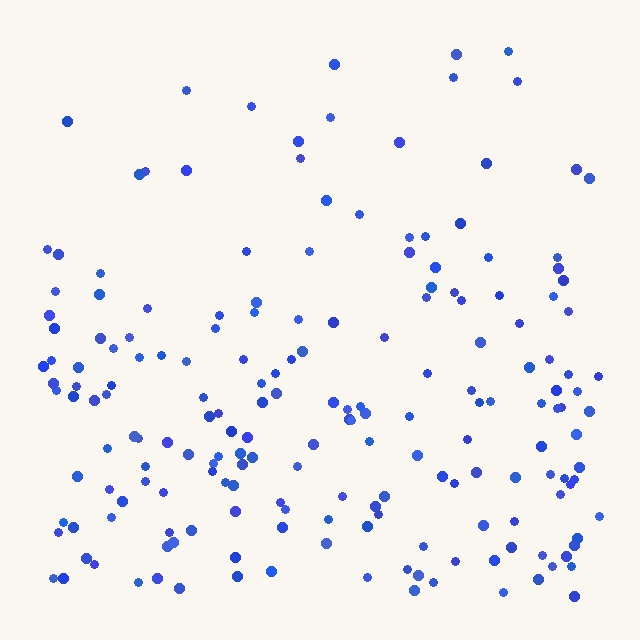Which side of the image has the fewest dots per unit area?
The top.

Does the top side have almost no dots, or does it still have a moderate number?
Still a moderate number, just noticeably fewer than the bottom.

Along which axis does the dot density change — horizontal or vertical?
Vertical.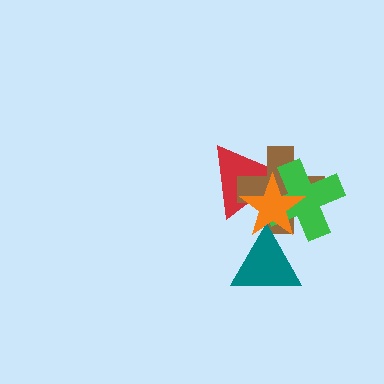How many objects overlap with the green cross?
3 objects overlap with the green cross.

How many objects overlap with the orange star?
4 objects overlap with the orange star.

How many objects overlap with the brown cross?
3 objects overlap with the brown cross.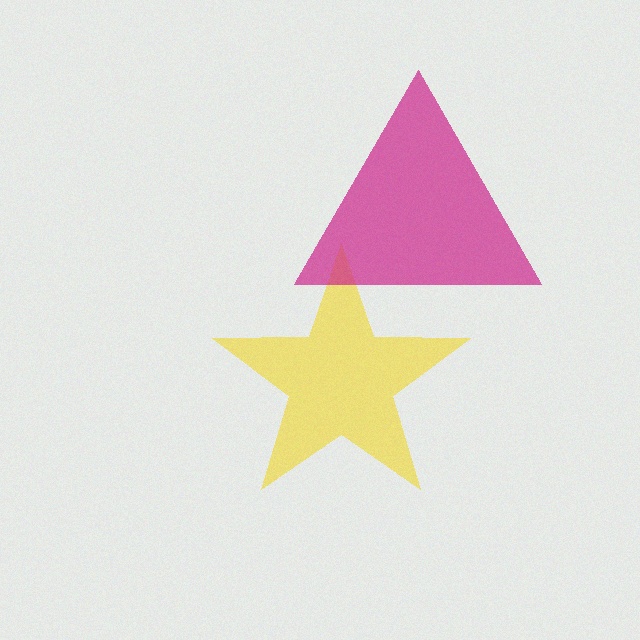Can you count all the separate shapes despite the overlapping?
Yes, there are 2 separate shapes.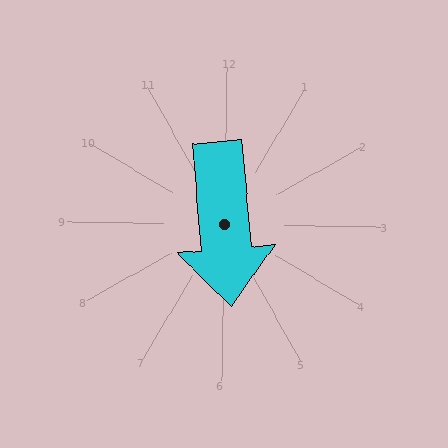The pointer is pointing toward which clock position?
Roughly 6 o'clock.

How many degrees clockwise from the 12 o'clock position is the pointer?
Approximately 174 degrees.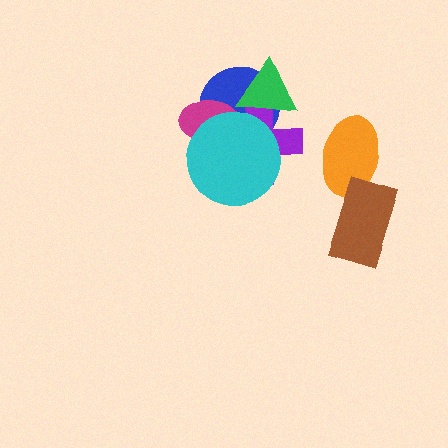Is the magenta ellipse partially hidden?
Yes, it is partially covered by another shape.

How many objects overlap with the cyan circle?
3 objects overlap with the cyan circle.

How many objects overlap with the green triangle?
2 objects overlap with the green triangle.